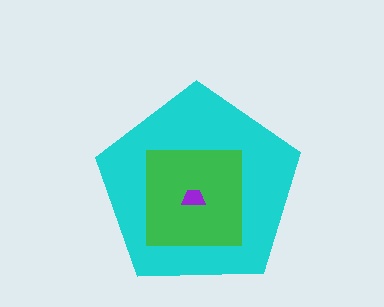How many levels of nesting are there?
3.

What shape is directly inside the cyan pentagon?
The green square.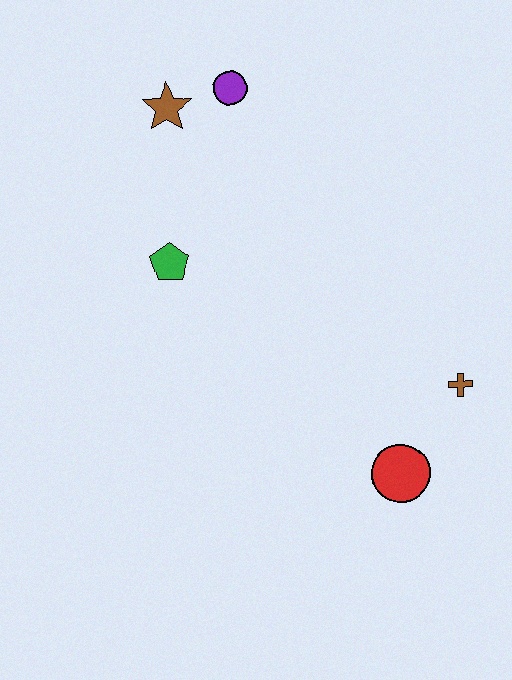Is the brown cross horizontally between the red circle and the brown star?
No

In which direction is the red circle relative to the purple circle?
The red circle is below the purple circle.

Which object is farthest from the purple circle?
The red circle is farthest from the purple circle.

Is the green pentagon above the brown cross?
Yes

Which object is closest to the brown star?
The purple circle is closest to the brown star.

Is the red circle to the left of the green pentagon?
No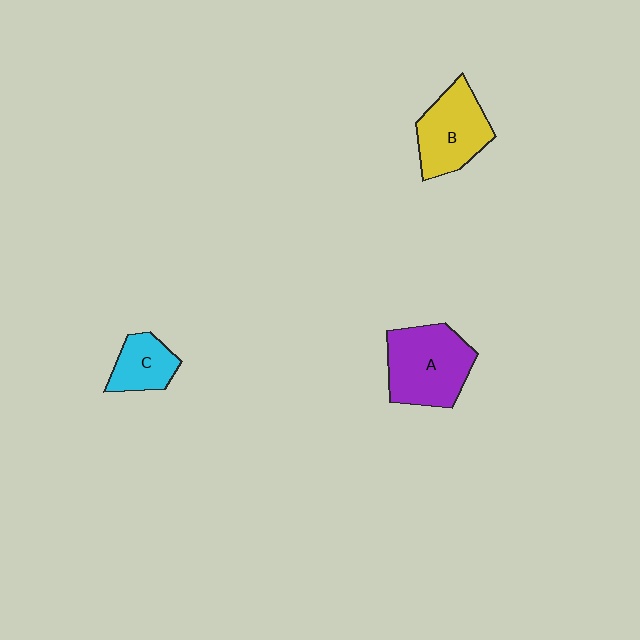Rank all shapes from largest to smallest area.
From largest to smallest: A (purple), B (yellow), C (cyan).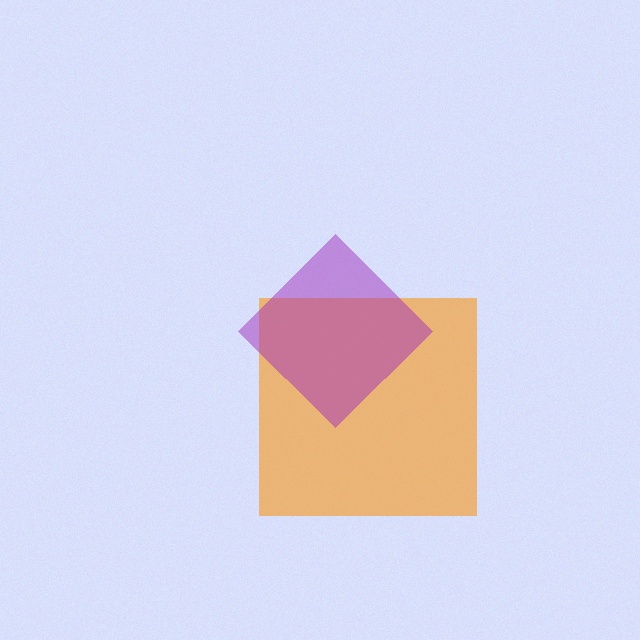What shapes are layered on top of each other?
The layered shapes are: an orange square, a purple diamond.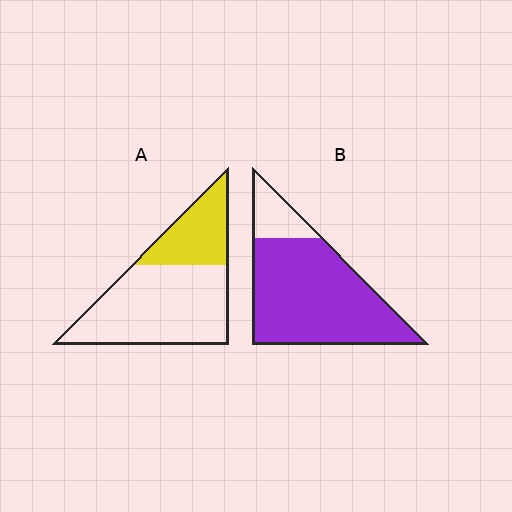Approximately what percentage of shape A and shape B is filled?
A is approximately 30% and B is approximately 85%.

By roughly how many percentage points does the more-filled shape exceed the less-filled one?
By roughly 55 percentage points (B over A).